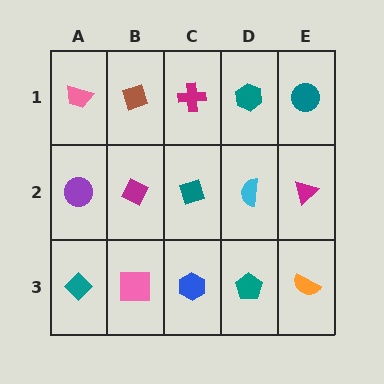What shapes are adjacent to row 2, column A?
A pink trapezoid (row 1, column A), a teal diamond (row 3, column A), a magenta diamond (row 2, column B).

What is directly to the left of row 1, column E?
A teal hexagon.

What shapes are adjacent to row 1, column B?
A magenta diamond (row 2, column B), a pink trapezoid (row 1, column A), a magenta cross (row 1, column C).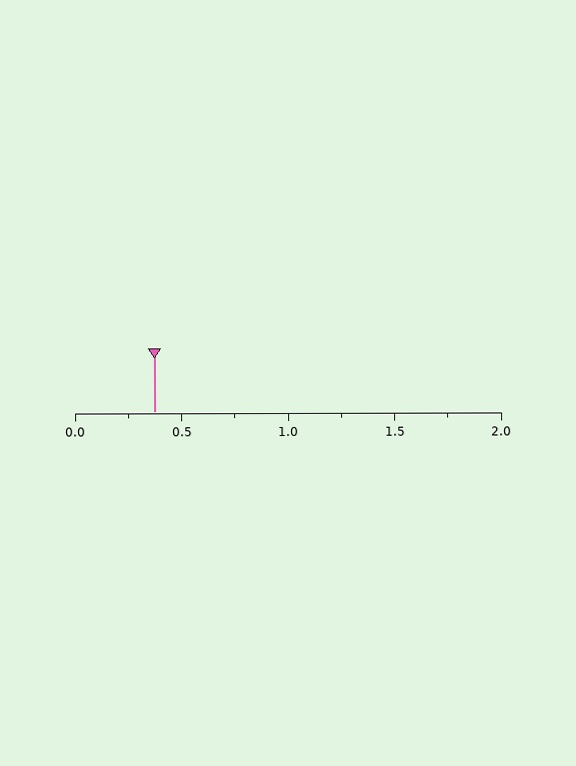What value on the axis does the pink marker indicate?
The marker indicates approximately 0.38.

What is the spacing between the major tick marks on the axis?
The major ticks are spaced 0.5 apart.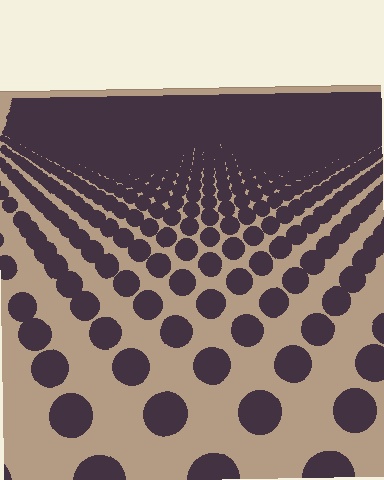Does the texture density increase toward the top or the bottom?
Density increases toward the top.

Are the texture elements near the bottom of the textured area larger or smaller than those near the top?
Larger. Near the bottom, elements are closer to the viewer and appear at a bigger on-screen size.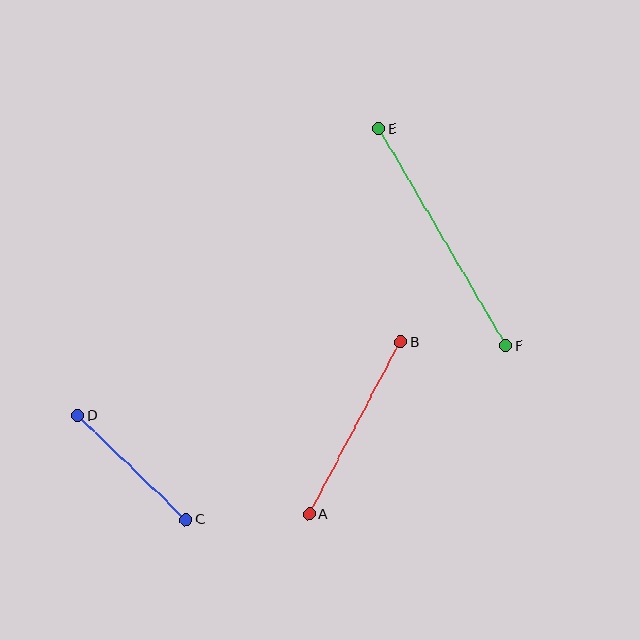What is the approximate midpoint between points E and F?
The midpoint is at approximately (442, 237) pixels.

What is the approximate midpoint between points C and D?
The midpoint is at approximately (132, 468) pixels.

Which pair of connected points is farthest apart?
Points E and F are farthest apart.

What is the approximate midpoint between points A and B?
The midpoint is at approximately (355, 428) pixels.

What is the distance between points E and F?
The distance is approximately 252 pixels.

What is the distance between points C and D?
The distance is approximately 150 pixels.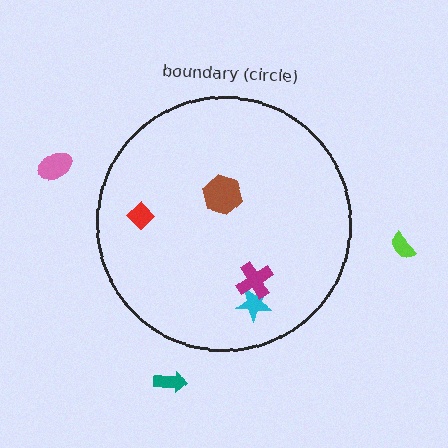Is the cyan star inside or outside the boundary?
Inside.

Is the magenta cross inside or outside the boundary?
Inside.